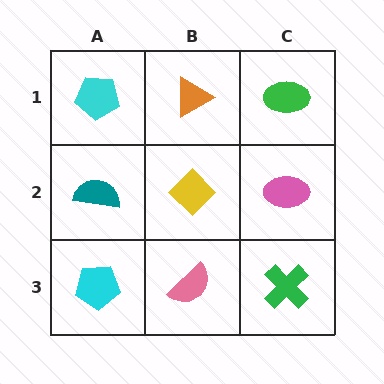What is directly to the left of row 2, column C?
A yellow diamond.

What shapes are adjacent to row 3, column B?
A yellow diamond (row 2, column B), a cyan pentagon (row 3, column A), a green cross (row 3, column C).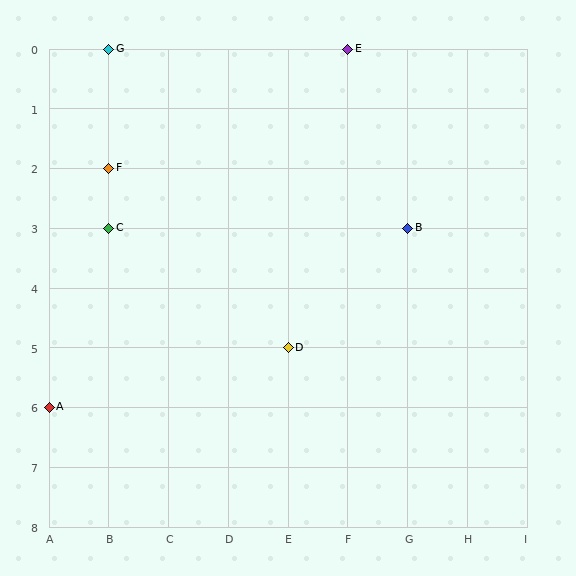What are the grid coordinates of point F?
Point F is at grid coordinates (B, 2).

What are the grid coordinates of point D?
Point D is at grid coordinates (E, 5).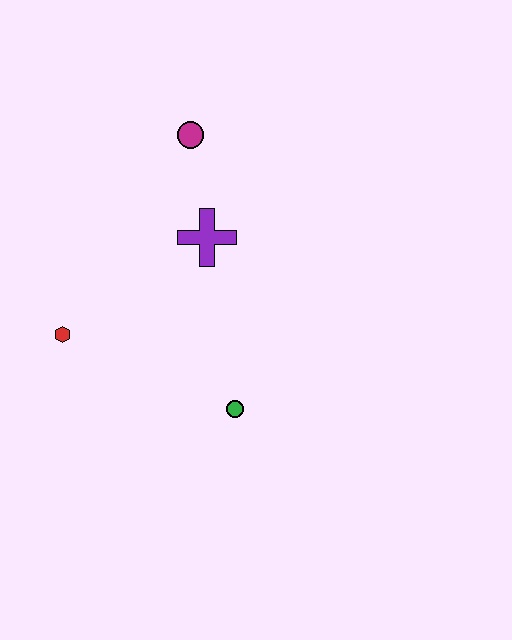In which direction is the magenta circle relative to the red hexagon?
The magenta circle is above the red hexagon.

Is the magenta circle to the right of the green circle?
No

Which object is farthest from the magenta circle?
The green circle is farthest from the magenta circle.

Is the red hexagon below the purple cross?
Yes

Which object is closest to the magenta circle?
The purple cross is closest to the magenta circle.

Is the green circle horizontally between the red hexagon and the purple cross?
No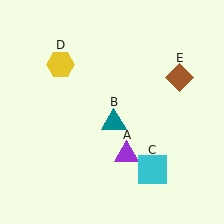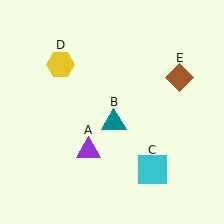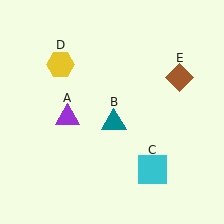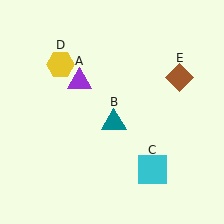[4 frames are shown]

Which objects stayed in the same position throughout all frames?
Teal triangle (object B) and cyan square (object C) and yellow hexagon (object D) and brown diamond (object E) remained stationary.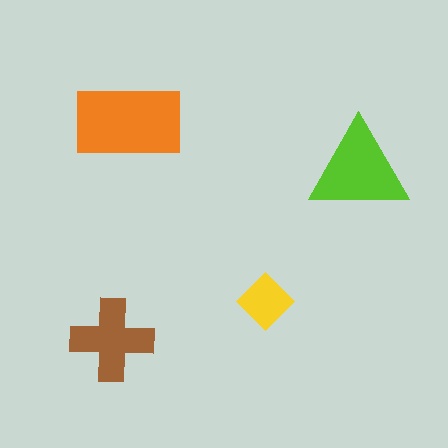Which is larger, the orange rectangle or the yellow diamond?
The orange rectangle.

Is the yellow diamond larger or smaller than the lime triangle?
Smaller.